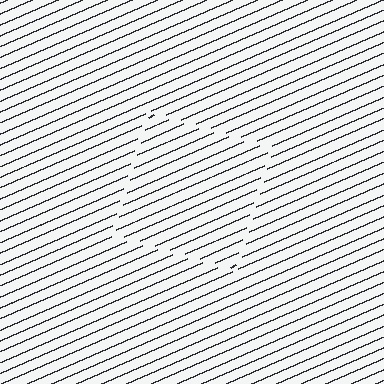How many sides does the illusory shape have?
4 sides — the line-ends trace a square.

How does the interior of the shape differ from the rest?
The interior of the shape contains the same grating, shifted by half a period — the contour is defined by the phase discontinuity where line-ends from the inner and outer gratings abut.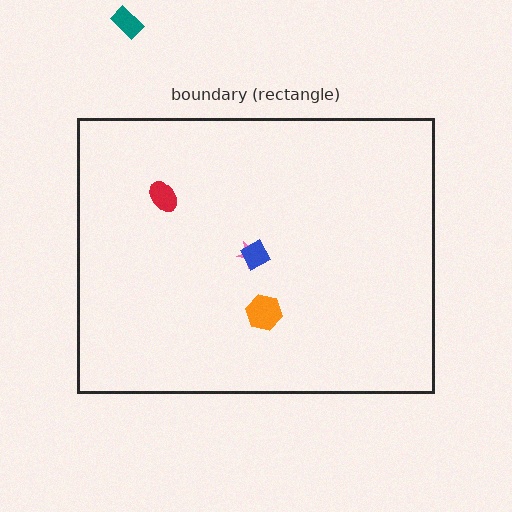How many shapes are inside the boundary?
4 inside, 1 outside.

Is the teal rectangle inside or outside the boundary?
Outside.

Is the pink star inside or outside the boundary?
Inside.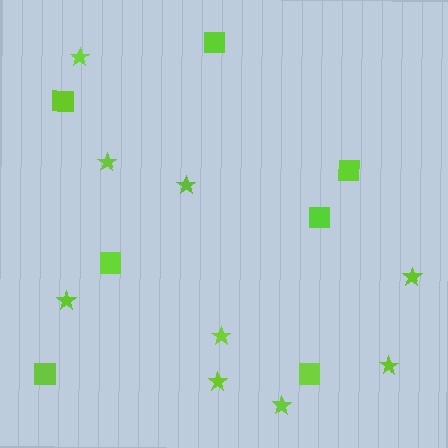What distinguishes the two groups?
There are 2 groups: one group of stars (9) and one group of squares (7).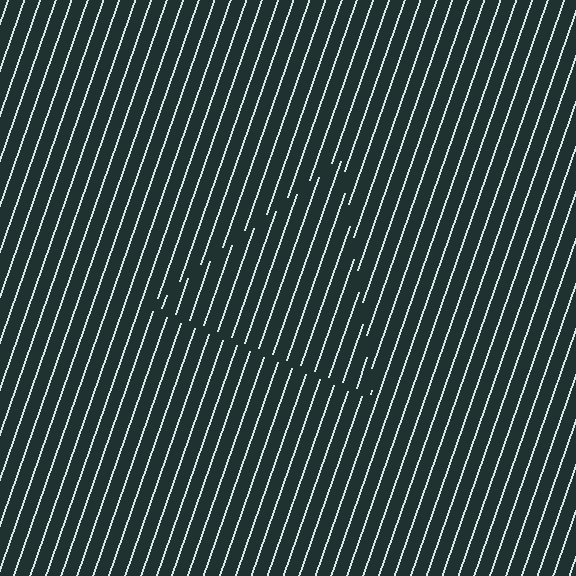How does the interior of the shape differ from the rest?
The interior of the shape contains the same grating, shifted by half a period — the contour is defined by the phase discontinuity where line-ends from the inner and outer gratings abut.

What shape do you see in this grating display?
An illusory triangle. The interior of the shape contains the same grating, shifted by half a period — the contour is defined by the phase discontinuity where line-ends from the inner and outer gratings abut.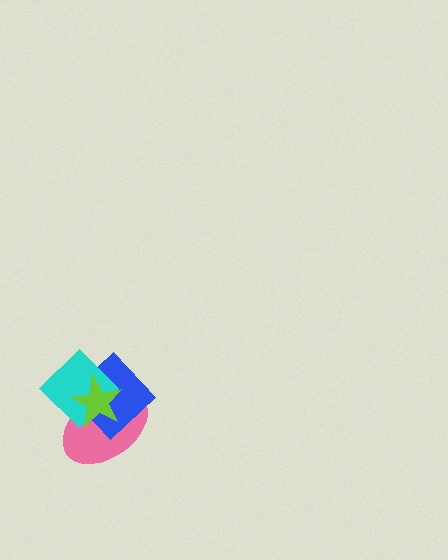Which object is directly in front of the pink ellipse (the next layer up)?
The blue diamond is directly in front of the pink ellipse.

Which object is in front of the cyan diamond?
The lime star is in front of the cyan diamond.